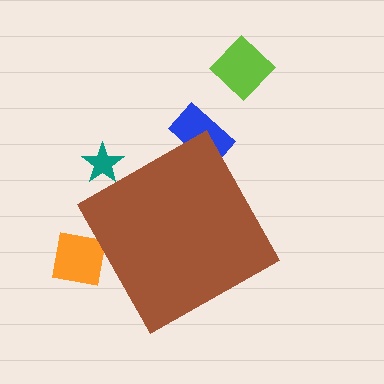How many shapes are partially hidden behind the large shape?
3 shapes are partially hidden.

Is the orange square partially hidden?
Yes, the orange square is partially hidden behind the brown diamond.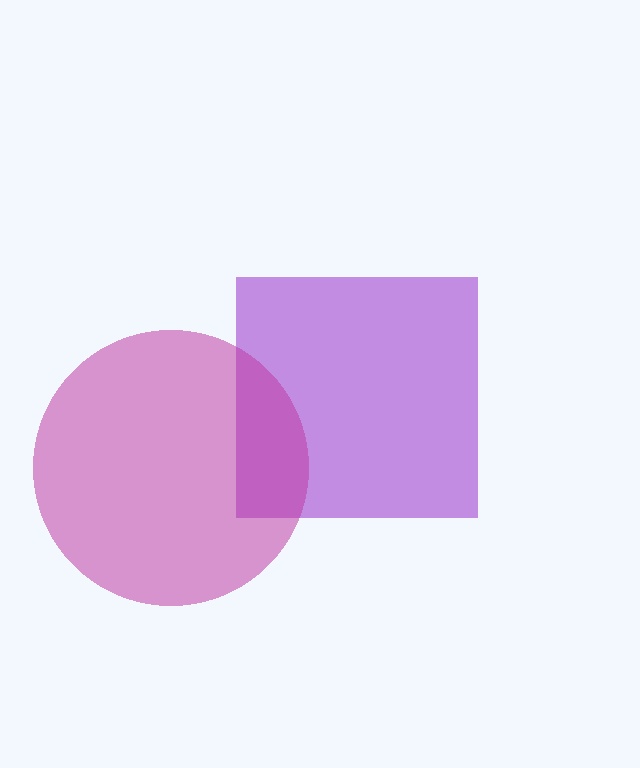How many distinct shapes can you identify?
There are 2 distinct shapes: a purple square, a magenta circle.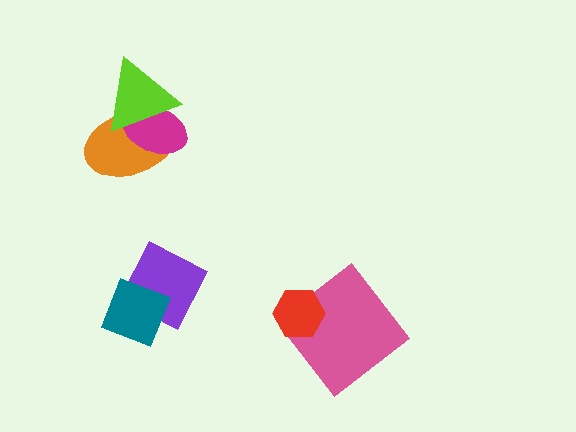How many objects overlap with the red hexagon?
1 object overlaps with the red hexagon.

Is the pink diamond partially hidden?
Yes, it is partially covered by another shape.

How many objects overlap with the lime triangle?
2 objects overlap with the lime triangle.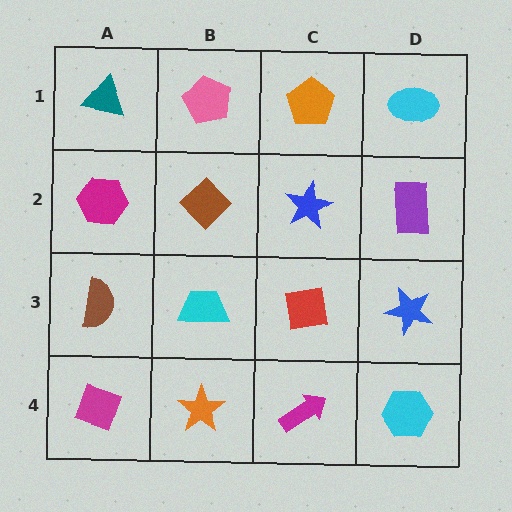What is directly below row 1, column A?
A magenta hexagon.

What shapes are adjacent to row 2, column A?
A teal triangle (row 1, column A), a brown semicircle (row 3, column A), a brown diamond (row 2, column B).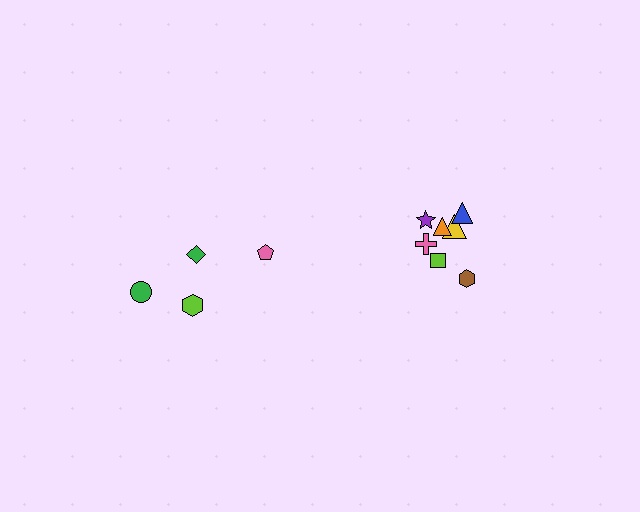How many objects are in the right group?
There are 7 objects.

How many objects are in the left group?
There are 4 objects.